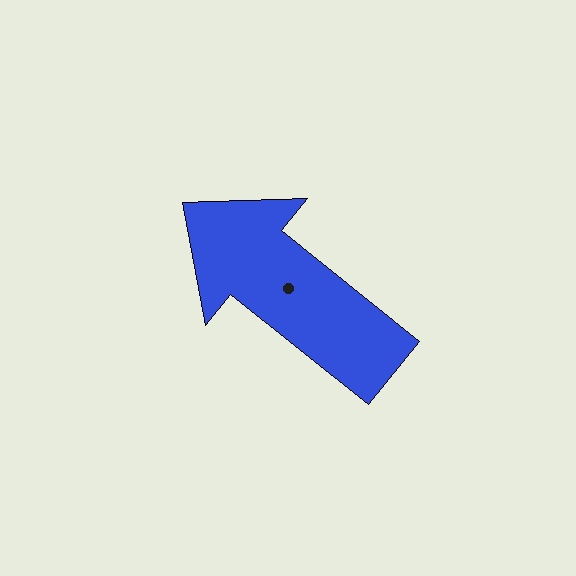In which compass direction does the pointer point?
Northwest.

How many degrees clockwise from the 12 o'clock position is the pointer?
Approximately 309 degrees.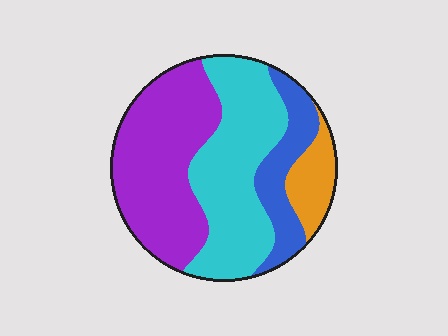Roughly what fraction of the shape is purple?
Purple covers around 40% of the shape.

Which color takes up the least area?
Orange, at roughly 10%.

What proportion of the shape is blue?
Blue takes up less than a quarter of the shape.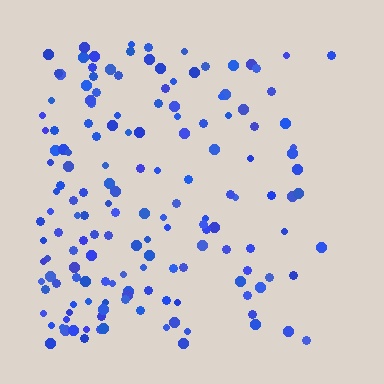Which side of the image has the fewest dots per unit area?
The right.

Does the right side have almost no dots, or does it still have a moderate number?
Still a moderate number, just noticeably fewer than the left.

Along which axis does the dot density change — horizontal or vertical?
Horizontal.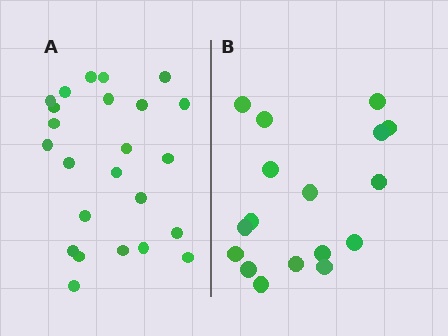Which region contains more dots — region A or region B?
Region A (the left region) has more dots.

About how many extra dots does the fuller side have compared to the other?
Region A has roughly 8 or so more dots than region B.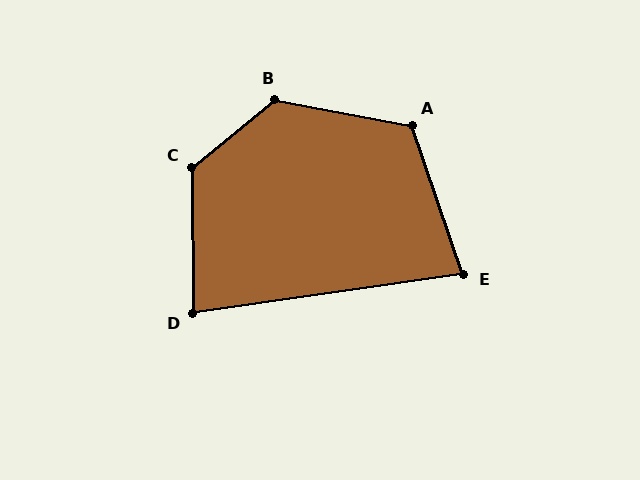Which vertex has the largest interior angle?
B, at approximately 130 degrees.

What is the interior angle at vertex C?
Approximately 129 degrees (obtuse).